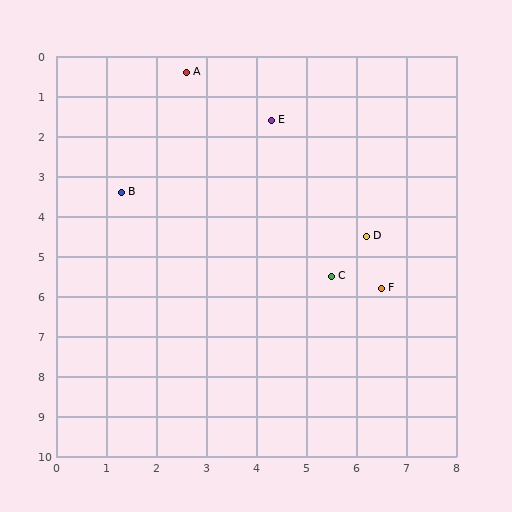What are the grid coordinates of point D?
Point D is at approximately (6.2, 4.5).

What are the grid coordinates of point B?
Point B is at approximately (1.3, 3.4).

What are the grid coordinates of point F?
Point F is at approximately (6.5, 5.8).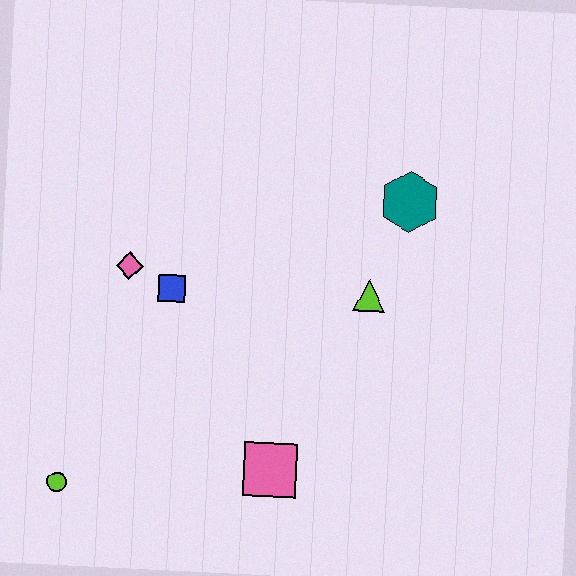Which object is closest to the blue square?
The pink diamond is closest to the blue square.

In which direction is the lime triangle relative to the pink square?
The lime triangle is above the pink square.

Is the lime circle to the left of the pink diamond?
Yes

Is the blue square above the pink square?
Yes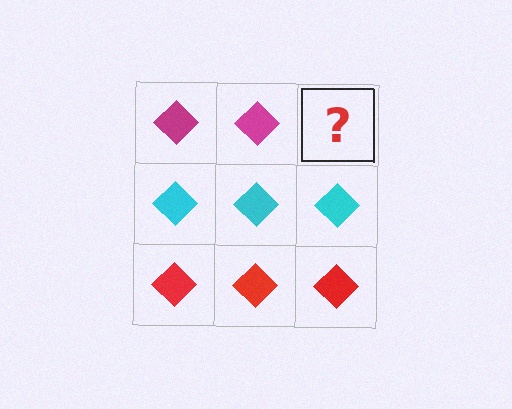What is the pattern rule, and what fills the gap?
The rule is that each row has a consistent color. The gap should be filled with a magenta diamond.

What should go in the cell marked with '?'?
The missing cell should contain a magenta diamond.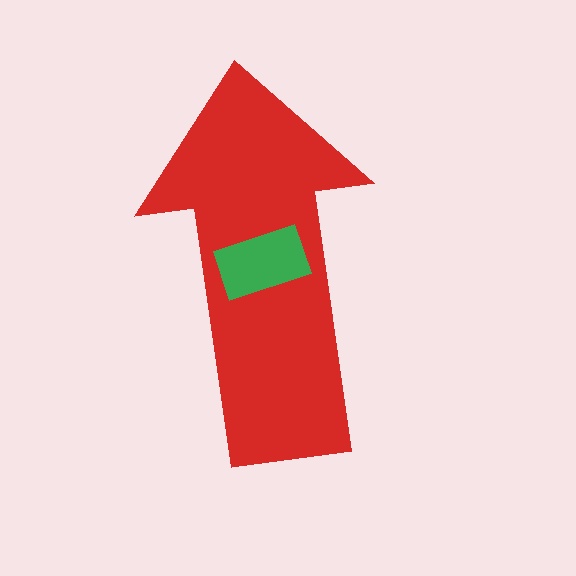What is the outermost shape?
The red arrow.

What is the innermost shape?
The green rectangle.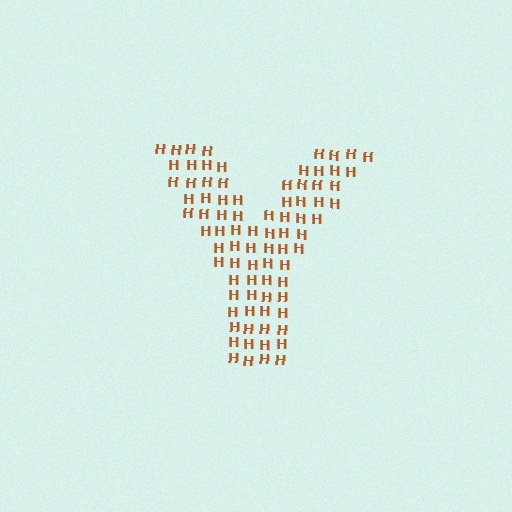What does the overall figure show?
The overall figure shows the letter Y.